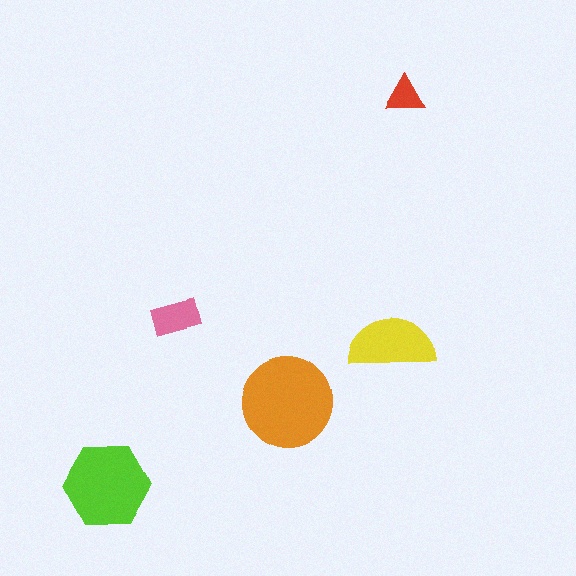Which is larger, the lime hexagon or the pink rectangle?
The lime hexagon.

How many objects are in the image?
There are 5 objects in the image.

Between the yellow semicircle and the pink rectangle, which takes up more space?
The yellow semicircle.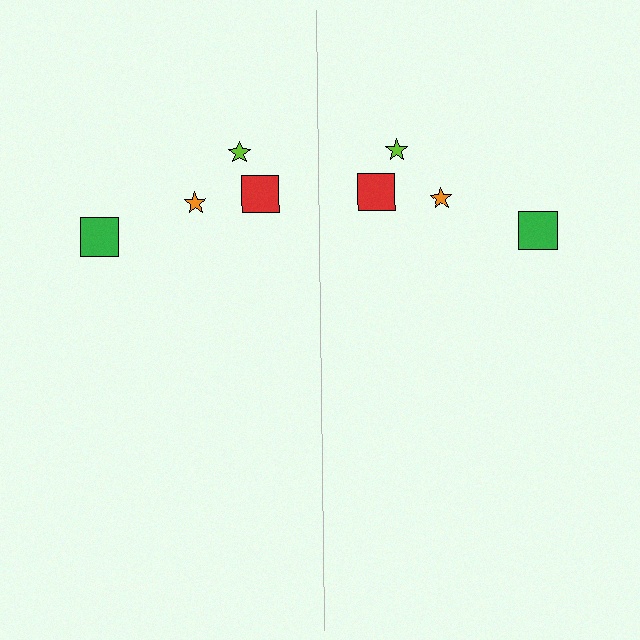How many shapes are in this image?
There are 8 shapes in this image.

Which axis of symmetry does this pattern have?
The pattern has a vertical axis of symmetry running through the center of the image.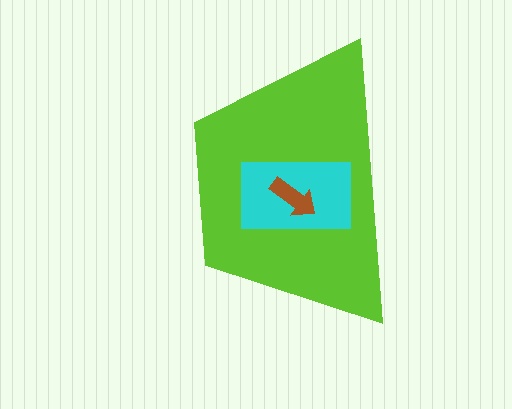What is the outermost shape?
The lime trapezoid.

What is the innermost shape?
The brown arrow.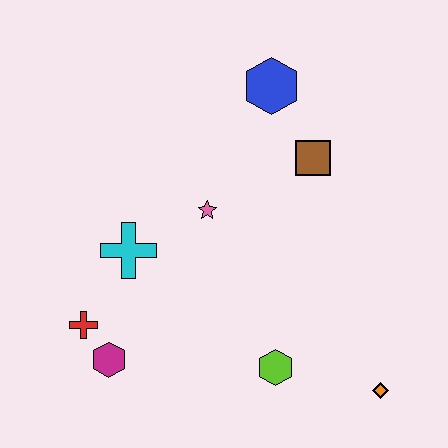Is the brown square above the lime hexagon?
Yes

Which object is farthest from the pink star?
The orange diamond is farthest from the pink star.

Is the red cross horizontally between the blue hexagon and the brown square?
No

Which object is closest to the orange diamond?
The lime hexagon is closest to the orange diamond.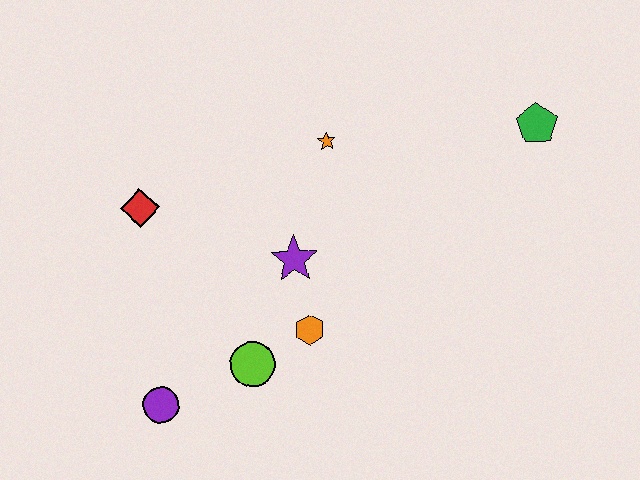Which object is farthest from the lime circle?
The green pentagon is farthest from the lime circle.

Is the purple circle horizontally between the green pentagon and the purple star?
No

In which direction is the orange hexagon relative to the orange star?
The orange hexagon is below the orange star.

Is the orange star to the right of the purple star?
Yes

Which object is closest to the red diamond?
The purple star is closest to the red diamond.